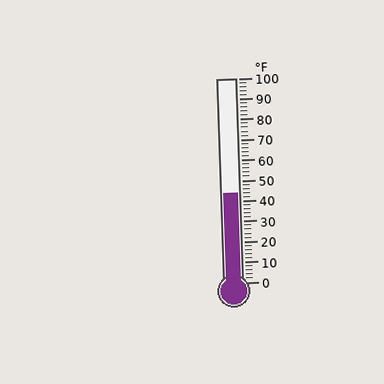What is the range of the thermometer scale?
The thermometer scale ranges from 0°F to 100°F.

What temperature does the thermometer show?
The thermometer shows approximately 44°F.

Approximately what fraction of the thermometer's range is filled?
The thermometer is filled to approximately 45% of its range.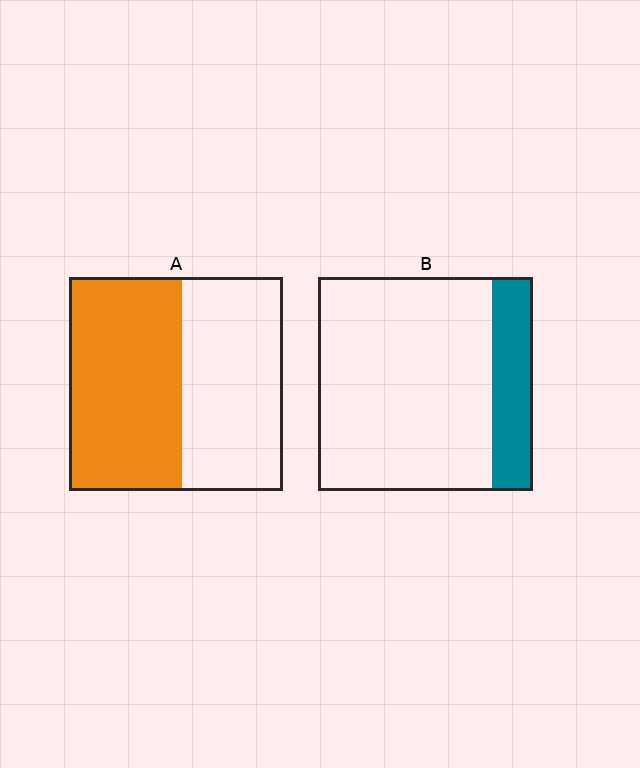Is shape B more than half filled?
No.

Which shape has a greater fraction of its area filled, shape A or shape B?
Shape A.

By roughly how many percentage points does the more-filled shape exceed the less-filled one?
By roughly 35 percentage points (A over B).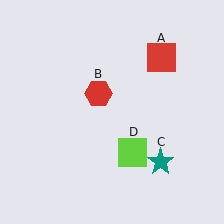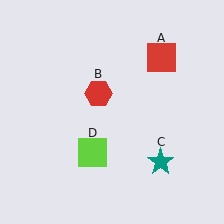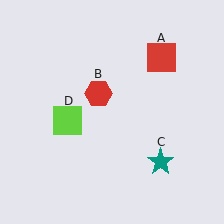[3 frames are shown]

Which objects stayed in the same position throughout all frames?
Red square (object A) and red hexagon (object B) and teal star (object C) remained stationary.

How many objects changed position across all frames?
1 object changed position: lime square (object D).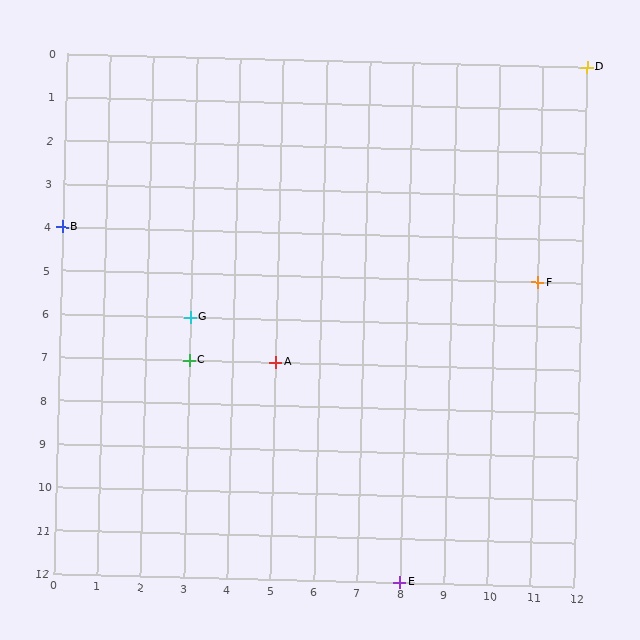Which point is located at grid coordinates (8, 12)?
Point E is at (8, 12).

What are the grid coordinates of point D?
Point D is at grid coordinates (12, 0).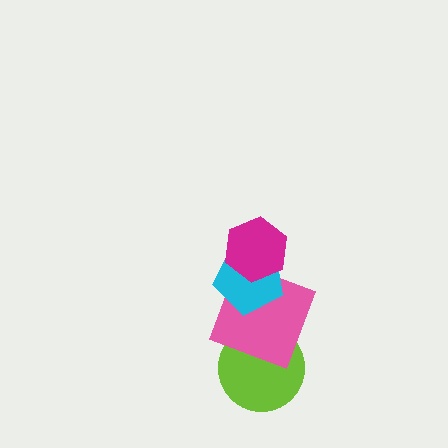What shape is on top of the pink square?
The cyan pentagon is on top of the pink square.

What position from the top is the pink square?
The pink square is 3rd from the top.